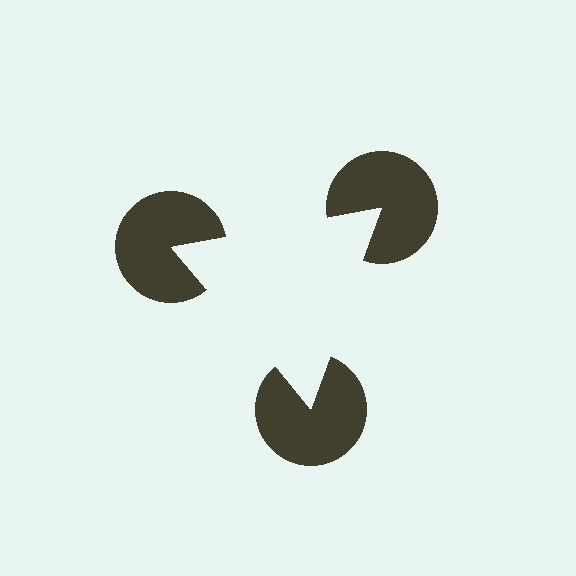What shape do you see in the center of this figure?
An illusory triangle — its edges are inferred from the aligned wedge cuts in the pac-man discs, not physically drawn.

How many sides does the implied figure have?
3 sides.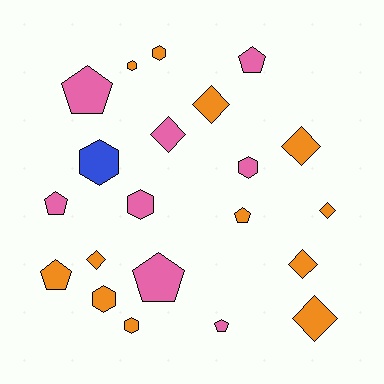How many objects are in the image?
There are 21 objects.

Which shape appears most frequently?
Hexagon, with 7 objects.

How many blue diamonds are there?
There are no blue diamonds.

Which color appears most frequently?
Orange, with 12 objects.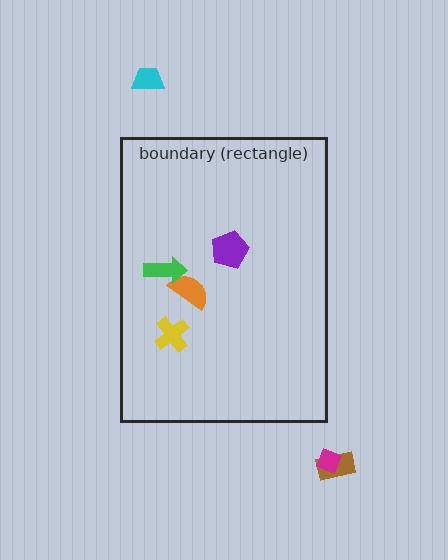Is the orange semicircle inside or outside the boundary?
Inside.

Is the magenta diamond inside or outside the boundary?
Outside.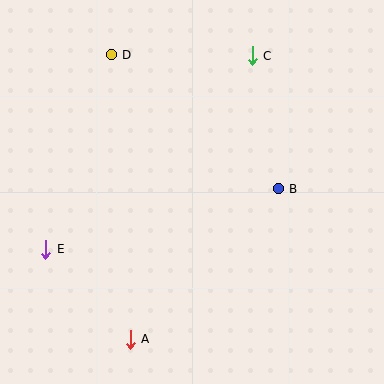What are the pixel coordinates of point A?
Point A is at (130, 339).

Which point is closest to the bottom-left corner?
Point A is closest to the bottom-left corner.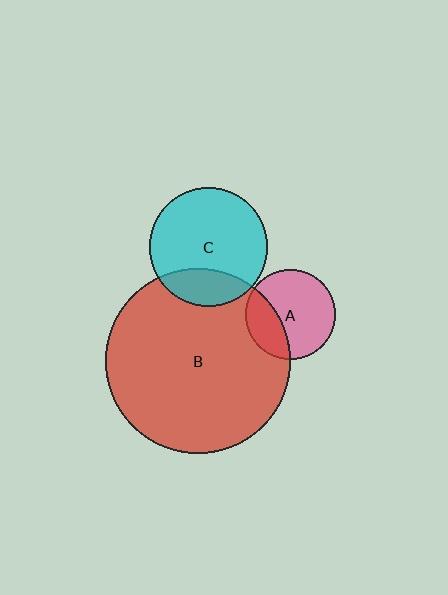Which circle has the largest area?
Circle B (red).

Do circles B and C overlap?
Yes.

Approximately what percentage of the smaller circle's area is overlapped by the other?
Approximately 20%.